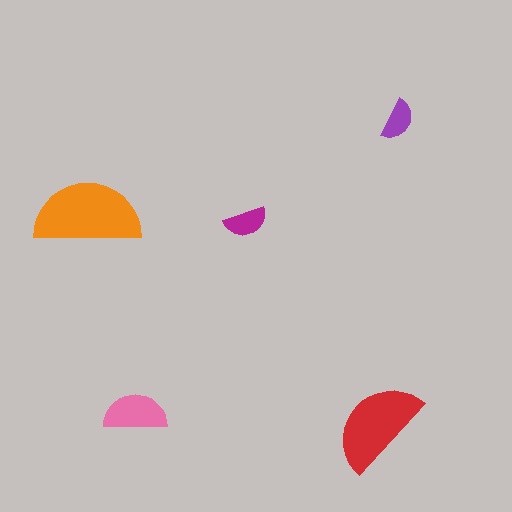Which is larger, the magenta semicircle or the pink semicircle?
The pink one.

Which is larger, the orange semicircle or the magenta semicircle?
The orange one.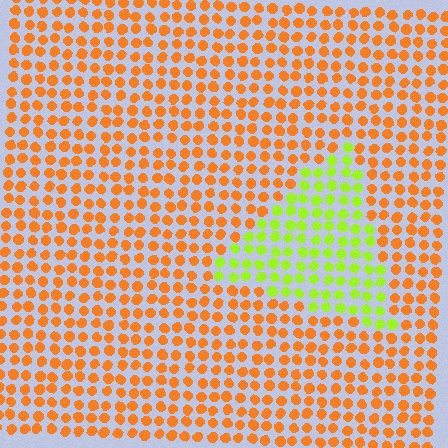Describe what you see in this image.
The image is filled with small orange elements in a uniform arrangement. A triangle-shaped region is visible where the elements are tinted to a slightly different hue, forming a subtle color boundary.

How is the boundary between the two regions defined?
The boundary is defined purely by a slight shift in hue (about 60 degrees). Spacing, size, and orientation are identical on both sides.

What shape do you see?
I see a triangle.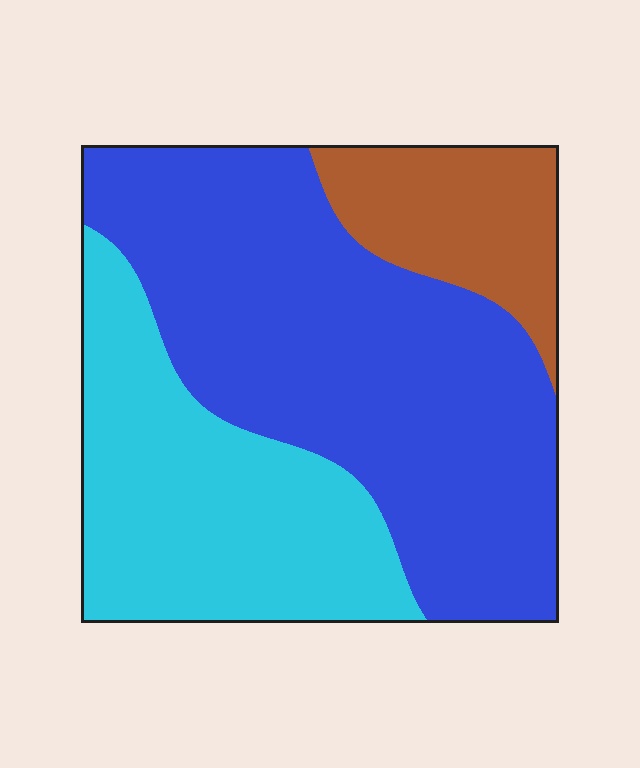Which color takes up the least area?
Brown, at roughly 15%.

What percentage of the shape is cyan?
Cyan takes up between a sixth and a third of the shape.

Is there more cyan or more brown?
Cyan.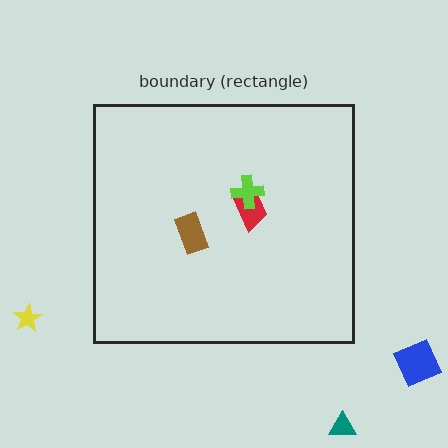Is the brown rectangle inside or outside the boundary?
Inside.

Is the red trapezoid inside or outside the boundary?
Inside.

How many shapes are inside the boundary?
3 inside, 3 outside.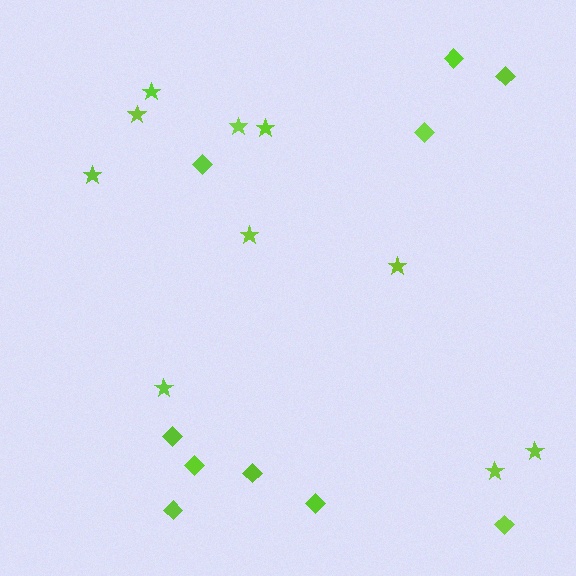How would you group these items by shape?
There are 2 groups: one group of diamonds (10) and one group of stars (10).